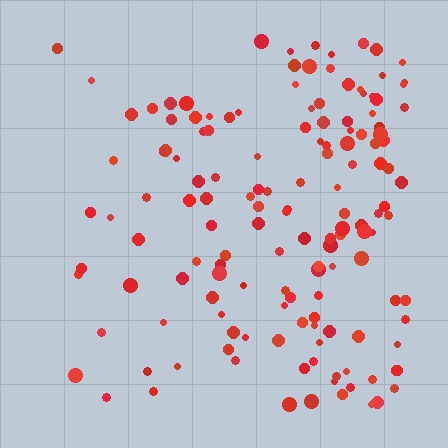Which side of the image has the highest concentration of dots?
The right.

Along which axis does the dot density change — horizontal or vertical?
Horizontal.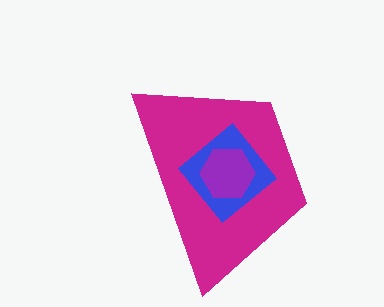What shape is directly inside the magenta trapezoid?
The blue diamond.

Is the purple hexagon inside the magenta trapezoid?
Yes.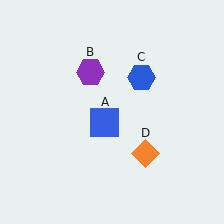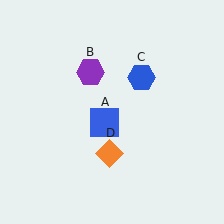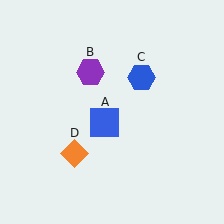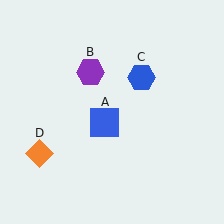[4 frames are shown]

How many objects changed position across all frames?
1 object changed position: orange diamond (object D).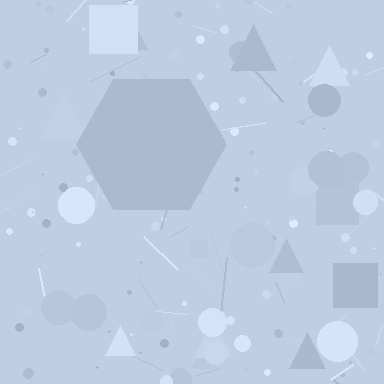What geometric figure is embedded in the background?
A hexagon is embedded in the background.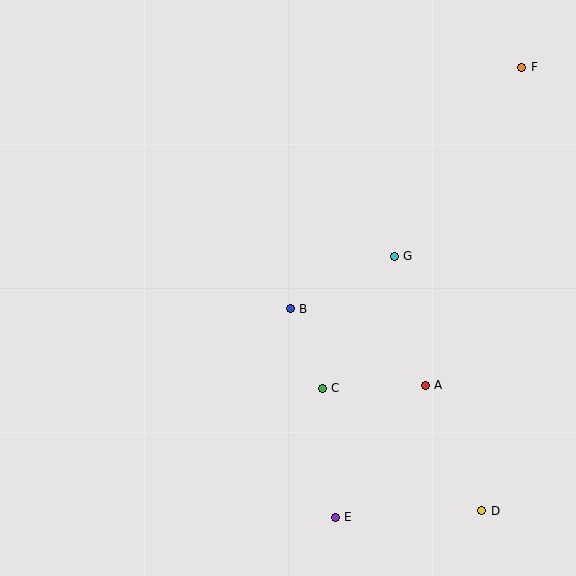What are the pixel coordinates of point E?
Point E is at (335, 517).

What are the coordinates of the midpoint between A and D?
The midpoint between A and D is at (454, 448).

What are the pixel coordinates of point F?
Point F is at (522, 67).